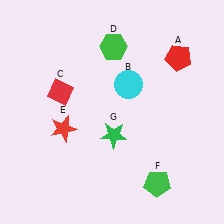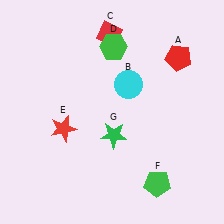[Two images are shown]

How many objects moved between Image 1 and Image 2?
1 object moved between the two images.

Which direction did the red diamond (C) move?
The red diamond (C) moved up.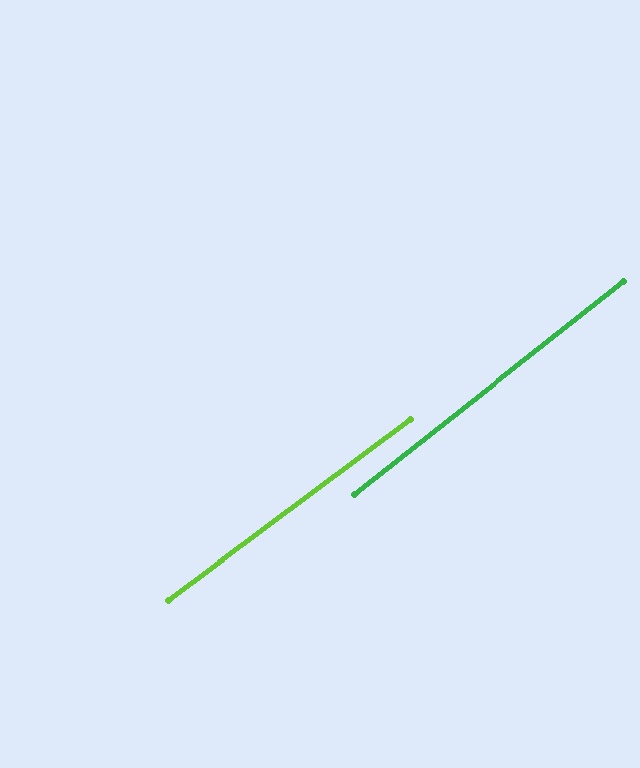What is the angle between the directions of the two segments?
Approximately 1 degree.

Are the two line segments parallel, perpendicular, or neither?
Parallel — their directions differ by only 1.4°.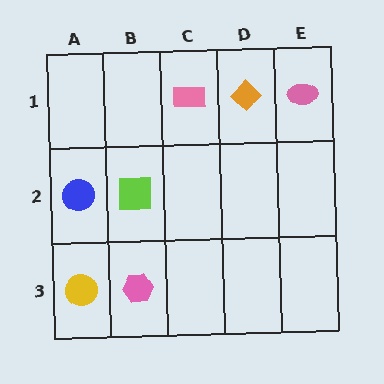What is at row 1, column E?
A pink ellipse.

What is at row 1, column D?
An orange diamond.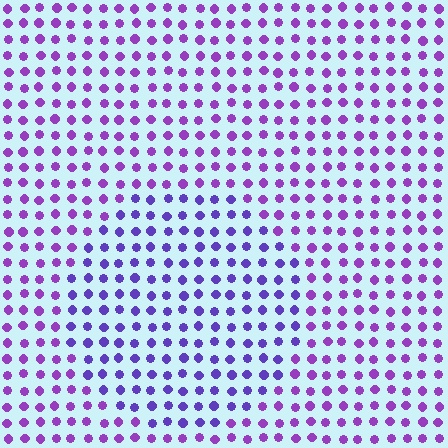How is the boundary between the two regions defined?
The boundary is defined purely by a slight shift in hue (about 26 degrees). Spacing, size, and orientation are identical on both sides.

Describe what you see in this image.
The image is filled with small purple elements in a uniform arrangement. A circle-shaped region is visible where the elements are tinted to a slightly different hue, forming a subtle color boundary.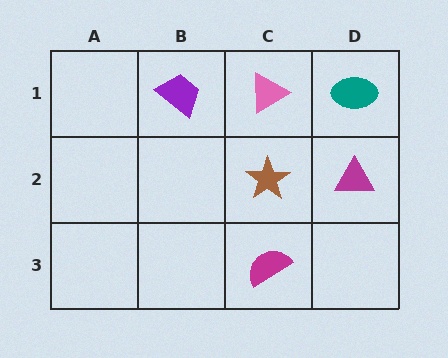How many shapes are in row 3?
1 shape.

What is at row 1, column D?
A teal ellipse.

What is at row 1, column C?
A pink triangle.